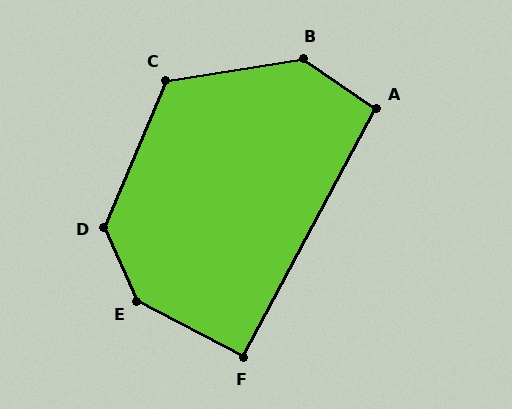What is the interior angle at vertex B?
Approximately 136 degrees (obtuse).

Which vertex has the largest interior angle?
E, at approximately 141 degrees.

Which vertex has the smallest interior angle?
F, at approximately 90 degrees.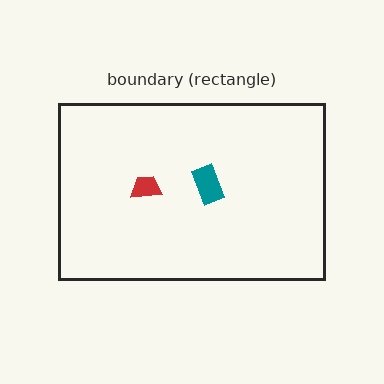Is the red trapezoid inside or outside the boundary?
Inside.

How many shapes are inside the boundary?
2 inside, 0 outside.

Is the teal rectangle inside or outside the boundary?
Inside.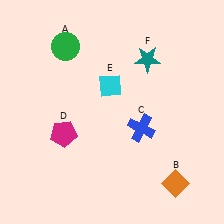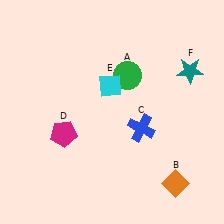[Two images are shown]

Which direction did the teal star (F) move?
The teal star (F) moved right.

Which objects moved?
The objects that moved are: the green circle (A), the teal star (F).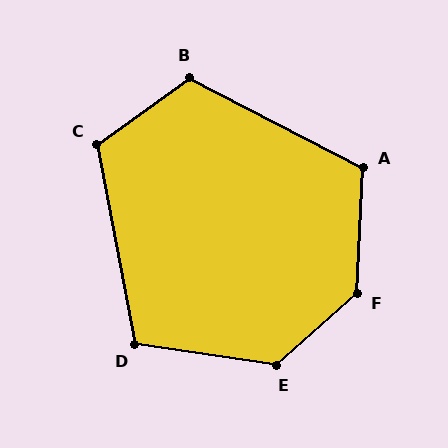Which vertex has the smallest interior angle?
D, at approximately 109 degrees.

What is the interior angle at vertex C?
Approximately 115 degrees (obtuse).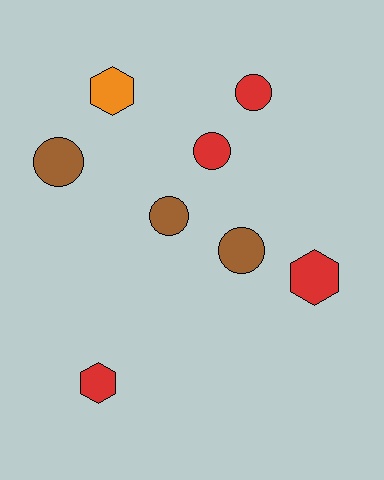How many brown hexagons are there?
There are no brown hexagons.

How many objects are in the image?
There are 8 objects.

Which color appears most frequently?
Red, with 4 objects.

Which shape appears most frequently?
Circle, with 5 objects.